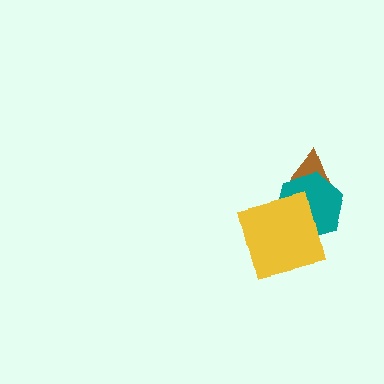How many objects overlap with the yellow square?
1 object overlaps with the yellow square.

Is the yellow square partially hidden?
No, no other shape covers it.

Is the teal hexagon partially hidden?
Yes, it is partially covered by another shape.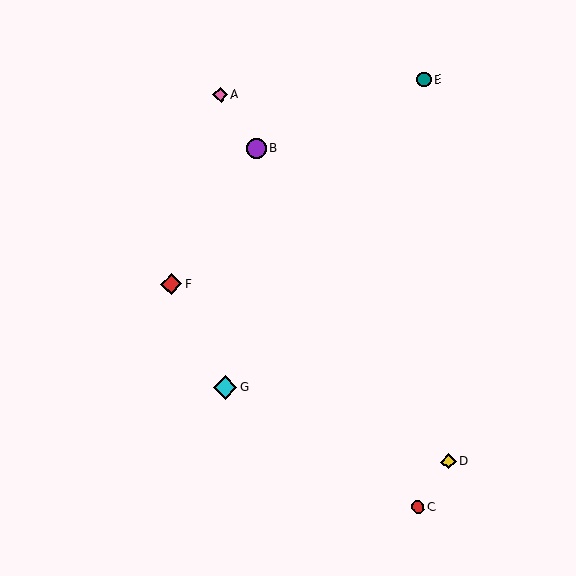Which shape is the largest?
The cyan diamond (labeled G) is the largest.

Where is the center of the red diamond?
The center of the red diamond is at (171, 284).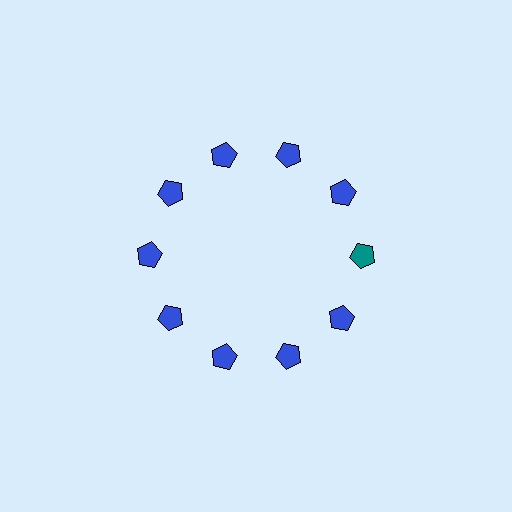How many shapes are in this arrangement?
There are 10 shapes arranged in a ring pattern.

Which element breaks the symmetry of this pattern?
The teal pentagon at roughly the 3 o'clock position breaks the symmetry. All other shapes are blue pentagons.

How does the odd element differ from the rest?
It has a different color: teal instead of blue.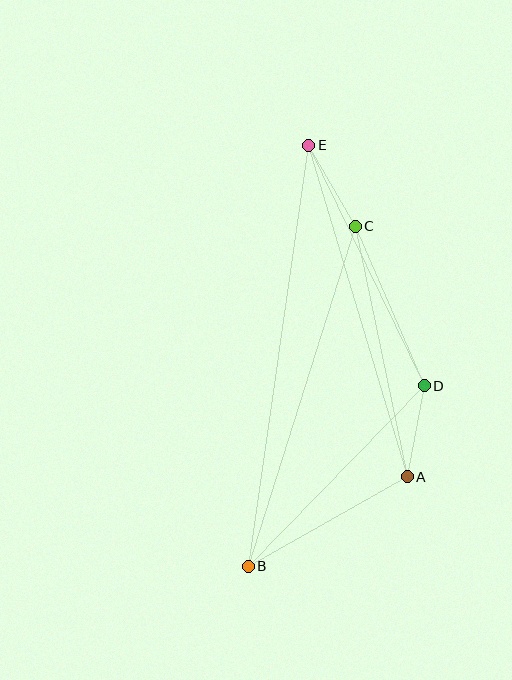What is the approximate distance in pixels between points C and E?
The distance between C and E is approximately 93 pixels.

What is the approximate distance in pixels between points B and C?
The distance between B and C is approximately 357 pixels.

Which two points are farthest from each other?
Points B and E are farthest from each other.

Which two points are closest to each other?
Points A and D are closest to each other.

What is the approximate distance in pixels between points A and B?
The distance between A and B is approximately 183 pixels.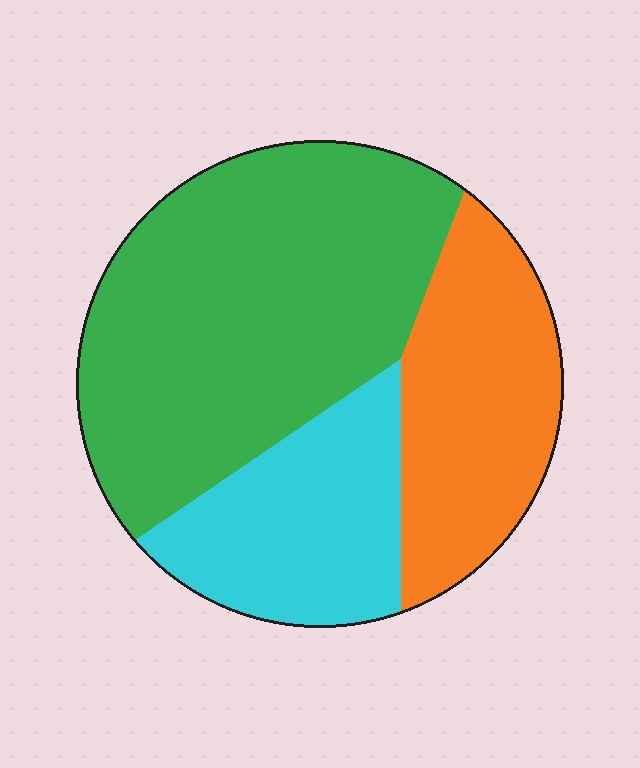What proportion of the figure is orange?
Orange takes up about one quarter (1/4) of the figure.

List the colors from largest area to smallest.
From largest to smallest: green, orange, cyan.